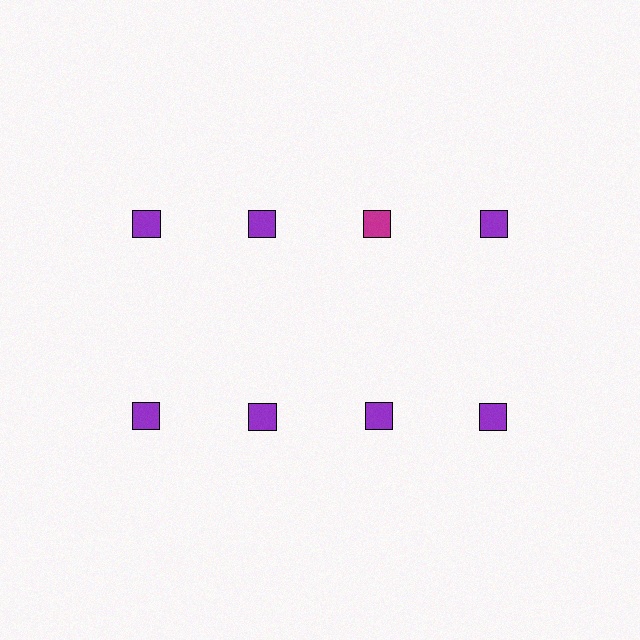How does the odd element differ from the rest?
It has a different color: magenta instead of purple.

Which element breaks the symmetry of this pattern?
The magenta square in the top row, center column breaks the symmetry. All other shapes are purple squares.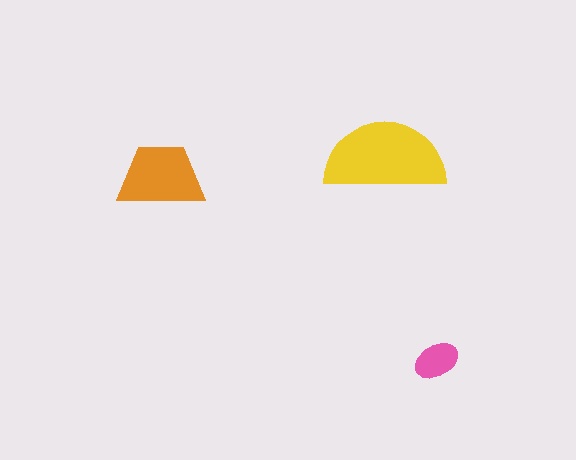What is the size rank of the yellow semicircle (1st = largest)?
1st.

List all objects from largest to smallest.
The yellow semicircle, the orange trapezoid, the pink ellipse.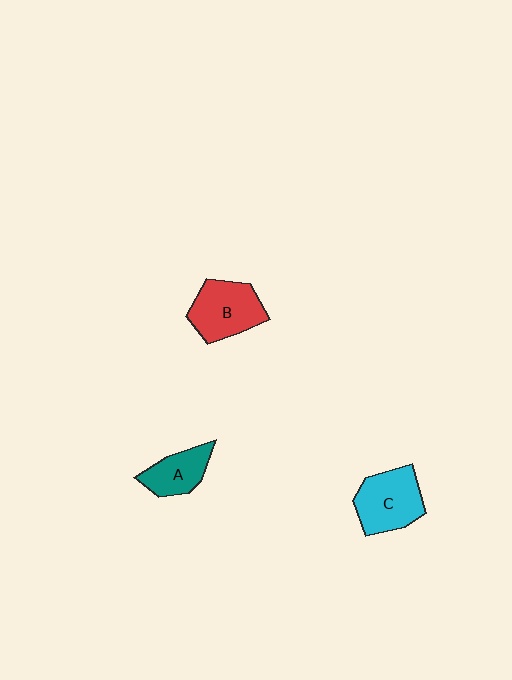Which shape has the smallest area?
Shape A (teal).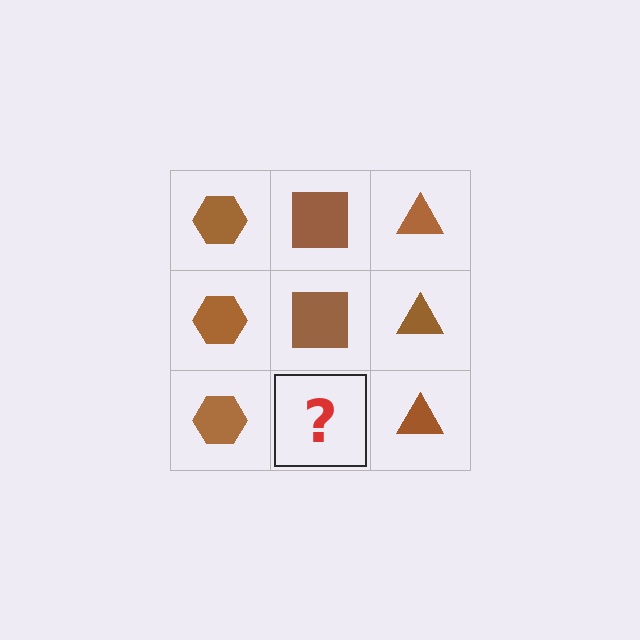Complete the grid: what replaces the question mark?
The question mark should be replaced with a brown square.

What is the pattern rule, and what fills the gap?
The rule is that each column has a consistent shape. The gap should be filled with a brown square.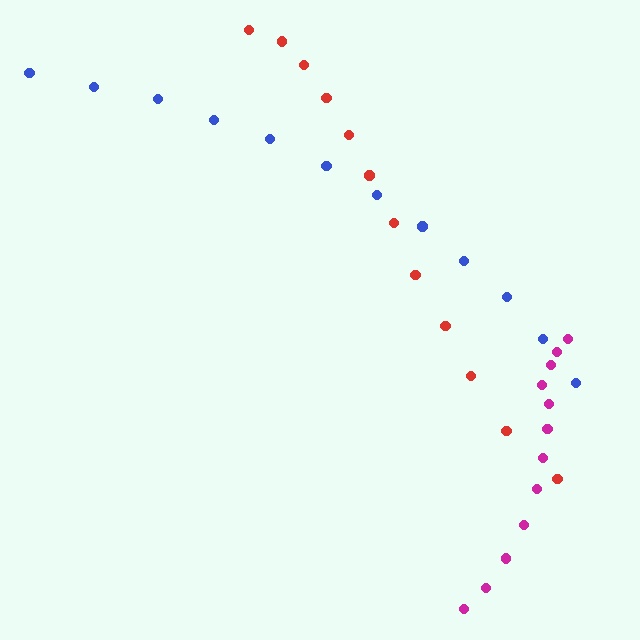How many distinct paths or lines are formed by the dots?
There are 3 distinct paths.